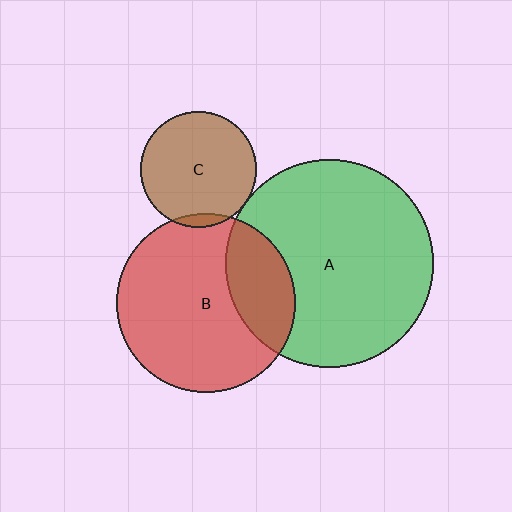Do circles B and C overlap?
Yes.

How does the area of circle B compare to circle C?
Approximately 2.4 times.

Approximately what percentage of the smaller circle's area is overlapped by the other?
Approximately 5%.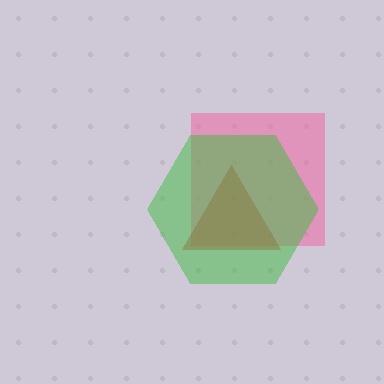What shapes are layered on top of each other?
The layered shapes are: a pink square, a red triangle, a green hexagon.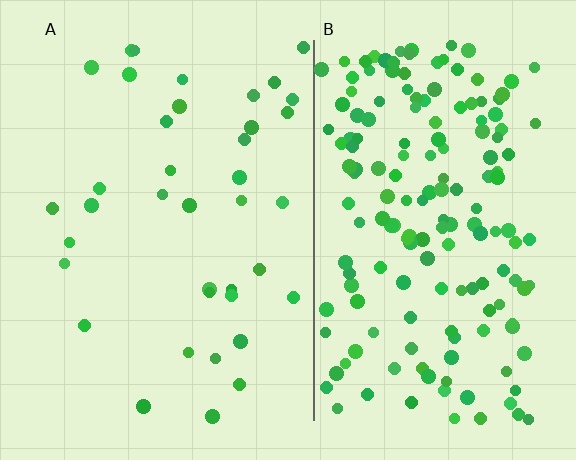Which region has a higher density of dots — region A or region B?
B (the right).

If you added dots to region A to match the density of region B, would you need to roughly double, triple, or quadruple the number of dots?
Approximately quadruple.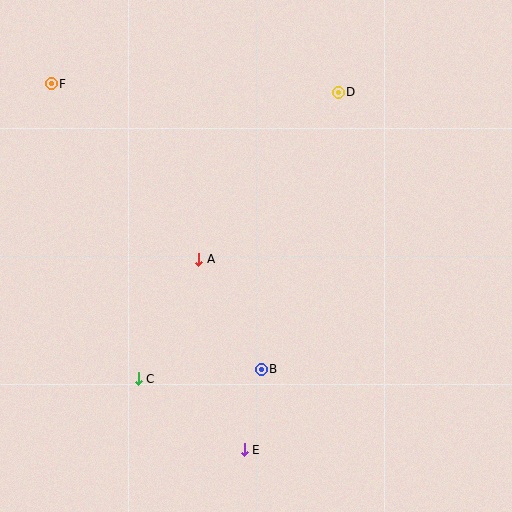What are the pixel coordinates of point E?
Point E is at (244, 450).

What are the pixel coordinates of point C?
Point C is at (138, 379).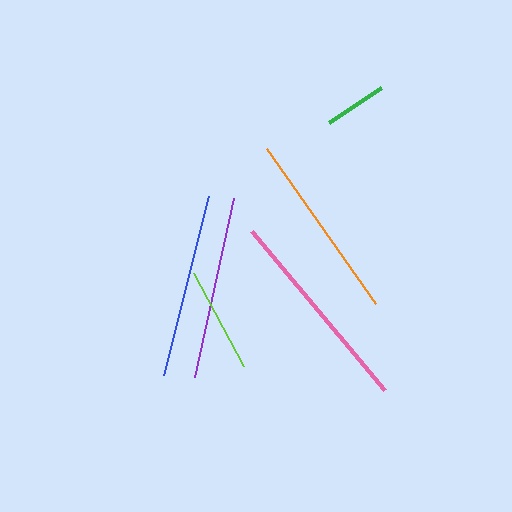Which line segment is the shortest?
The green line is the shortest at approximately 63 pixels.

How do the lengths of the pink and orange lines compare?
The pink and orange lines are approximately the same length.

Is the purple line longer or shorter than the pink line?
The pink line is longer than the purple line.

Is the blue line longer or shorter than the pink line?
The pink line is longer than the blue line.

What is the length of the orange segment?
The orange segment is approximately 189 pixels long.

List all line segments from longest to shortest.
From longest to shortest: pink, orange, blue, purple, lime, green.